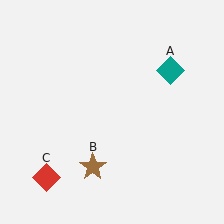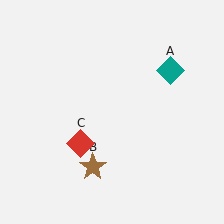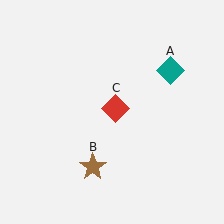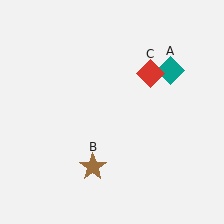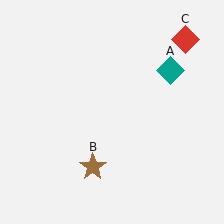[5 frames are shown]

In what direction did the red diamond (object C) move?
The red diamond (object C) moved up and to the right.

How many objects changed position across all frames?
1 object changed position: red diamond (object C).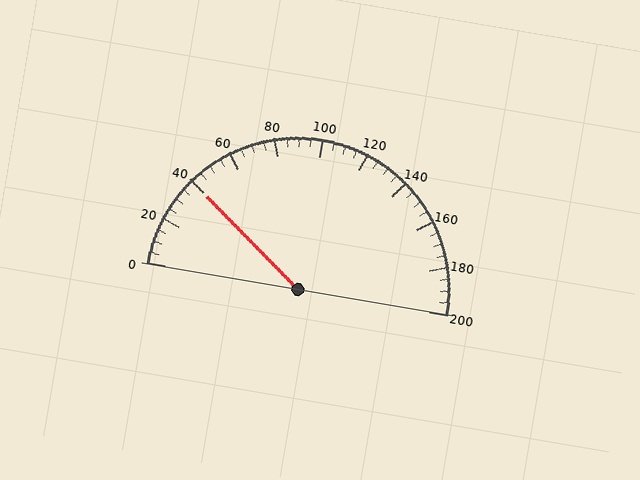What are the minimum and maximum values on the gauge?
The gauge ranges from 0 to 200.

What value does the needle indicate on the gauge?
The needle indicates approximately 40.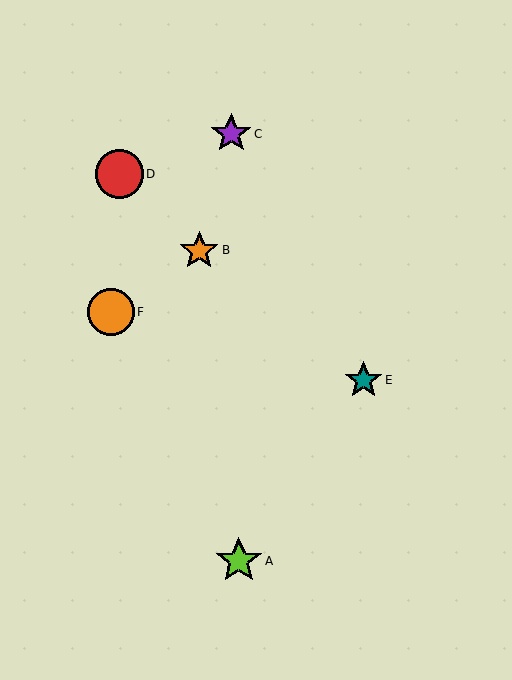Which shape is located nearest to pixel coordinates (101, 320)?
The orange circle (labeled F) at (111, 312) is nearest to that location.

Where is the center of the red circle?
The center of the red circle is at (119, 174).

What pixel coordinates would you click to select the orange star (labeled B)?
Click at (199, 250) to select the orange star B.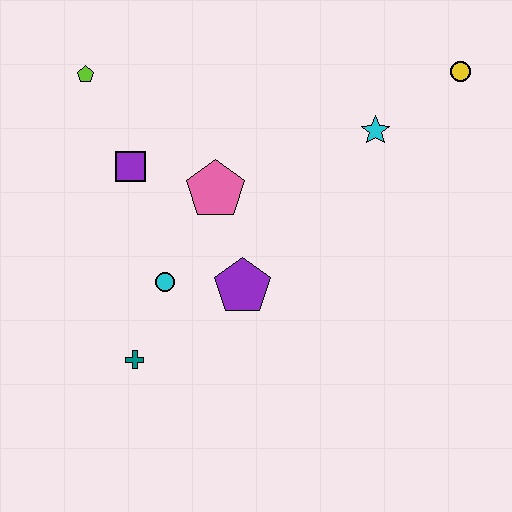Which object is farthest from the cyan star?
The teal cross is farthest from the cyan star.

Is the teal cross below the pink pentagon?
Yes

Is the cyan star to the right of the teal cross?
Yes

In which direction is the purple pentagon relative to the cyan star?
The purple pentagon is below the cyan star.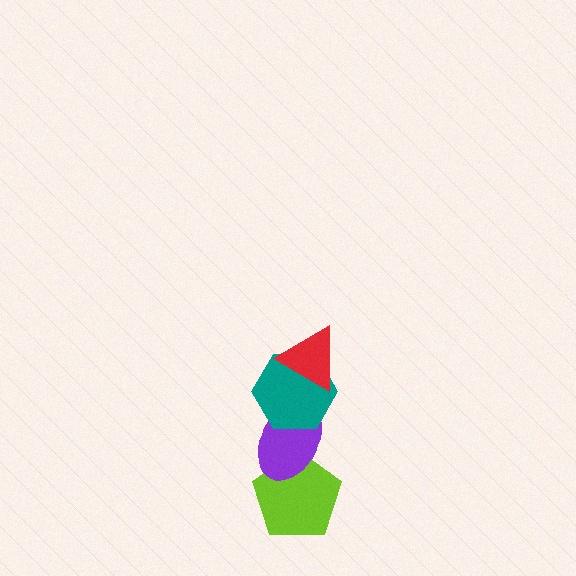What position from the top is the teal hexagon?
The teal hexagon is 2nd from the top.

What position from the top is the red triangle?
The red triangle is 1st from the top.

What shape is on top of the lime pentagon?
The purple ellipse is on top of the lime pentagon.